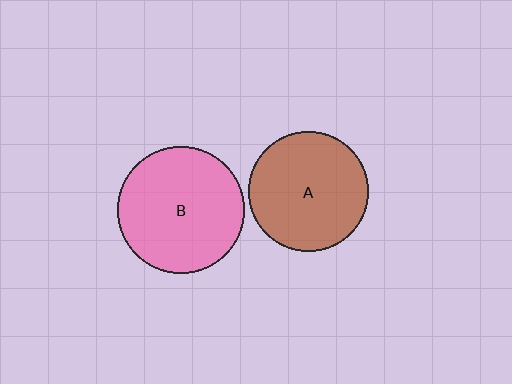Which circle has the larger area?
Circle B (pink).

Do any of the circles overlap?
No, none of the circles overlap.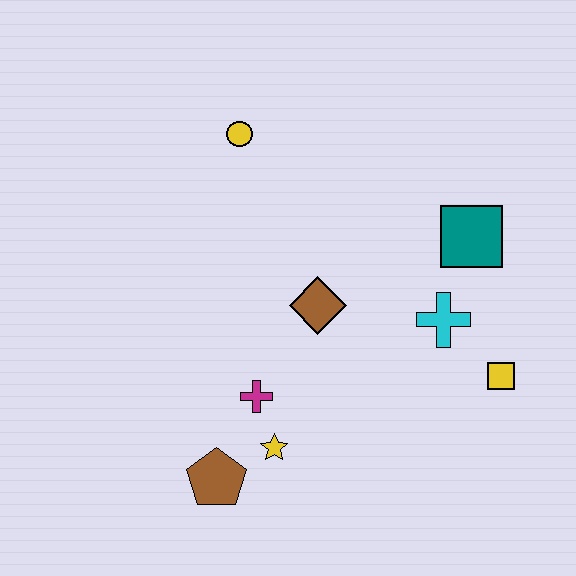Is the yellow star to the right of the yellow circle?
Yes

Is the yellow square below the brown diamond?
Yes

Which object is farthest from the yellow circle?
The yellow square is farthest from the yellow circle.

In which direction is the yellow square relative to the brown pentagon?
The yellow square is to the right of the brown pentagon.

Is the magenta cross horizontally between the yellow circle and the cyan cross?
Yes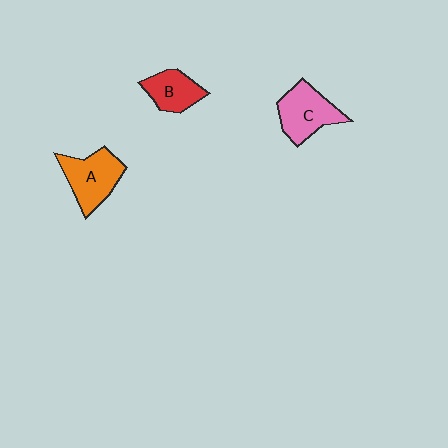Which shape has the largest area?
Shape A (orange).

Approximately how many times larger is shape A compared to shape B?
Approximately 1.4 times.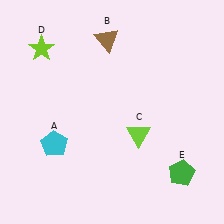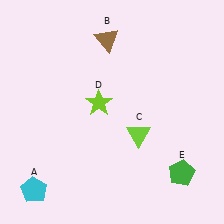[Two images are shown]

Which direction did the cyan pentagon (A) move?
The cyan pentagon (A) moved down.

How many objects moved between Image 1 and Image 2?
2 objects moved between the two images.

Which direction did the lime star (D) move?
The lime star (D) moved right.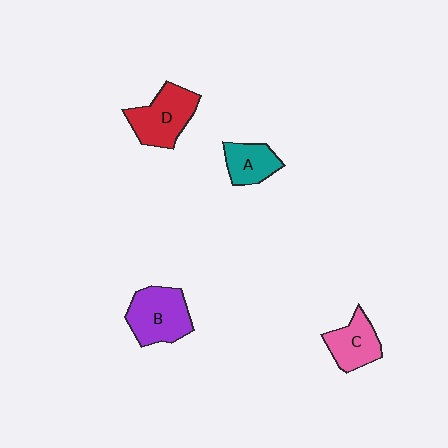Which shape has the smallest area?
Shape A (teal).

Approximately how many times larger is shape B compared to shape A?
Approximately 1.6 times.